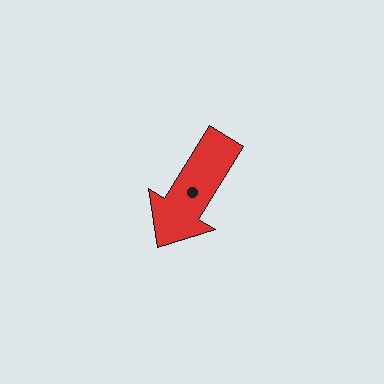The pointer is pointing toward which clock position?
Roughly 7 o'clock.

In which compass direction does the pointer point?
Southwest.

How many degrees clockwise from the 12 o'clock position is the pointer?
Approximately 212 degrees.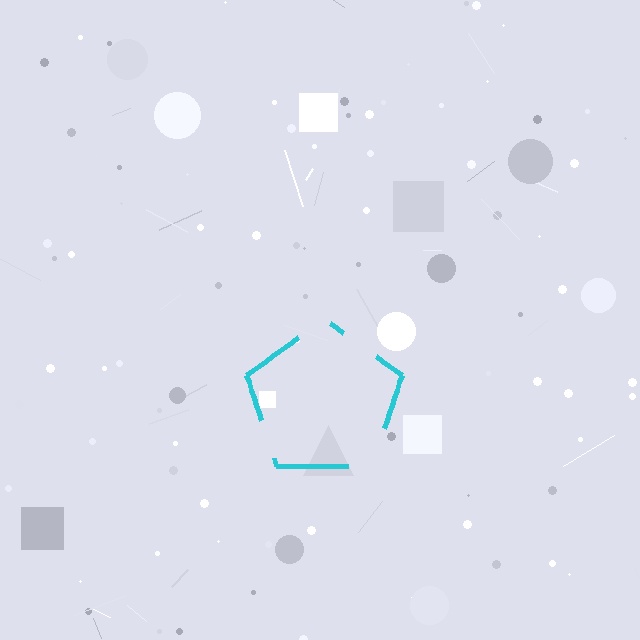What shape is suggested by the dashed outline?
The dashed outline suggests a pentagon.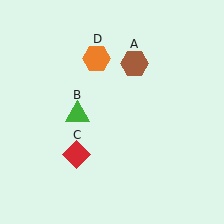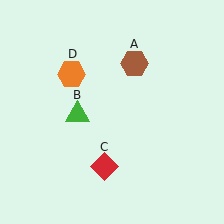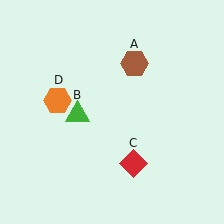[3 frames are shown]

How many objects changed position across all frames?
2 objects changed position: red diamond (object C), orange hexagon (object D).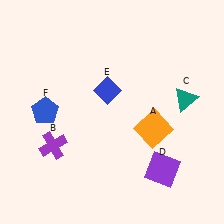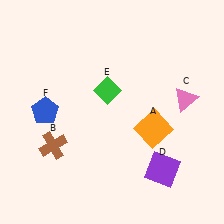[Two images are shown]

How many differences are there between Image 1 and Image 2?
There are 3 differences between the two images.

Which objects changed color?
B changed from purple to brown. C changed from teal to pink. E changed from blue to green.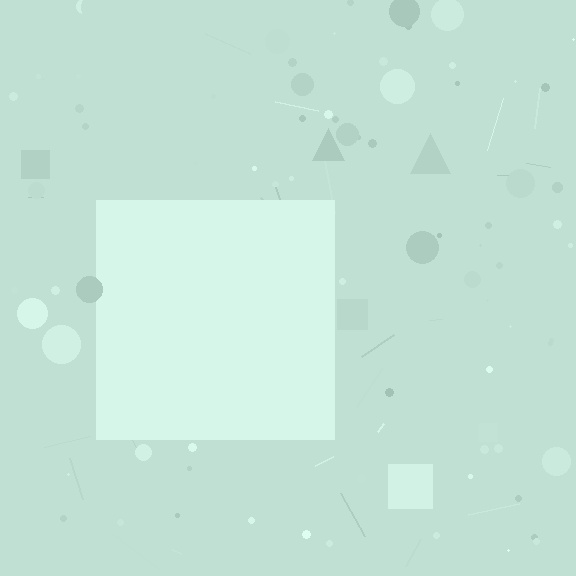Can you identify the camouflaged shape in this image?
The camouflaged shape is a square.